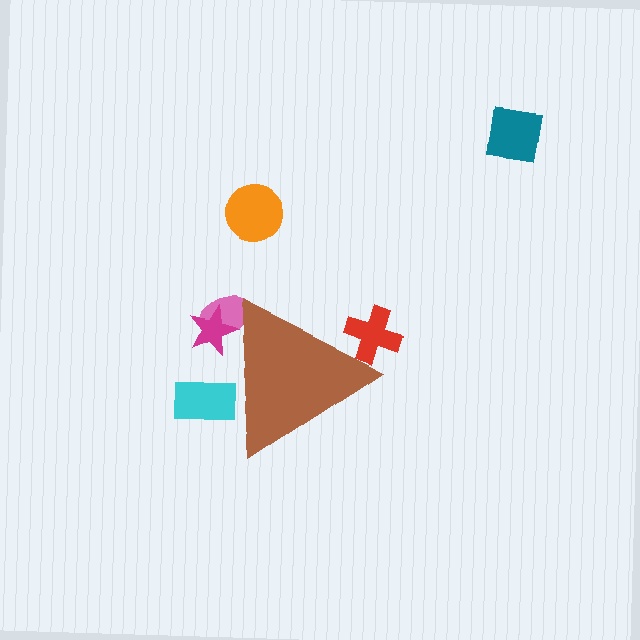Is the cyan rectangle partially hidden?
Yes, the cyan rectangle is partially hidden behind the brown triangle.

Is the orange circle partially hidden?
No, the orange circle is fully visible.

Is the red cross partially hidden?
Yes, the red cross is partially hidden behind the brown triangle.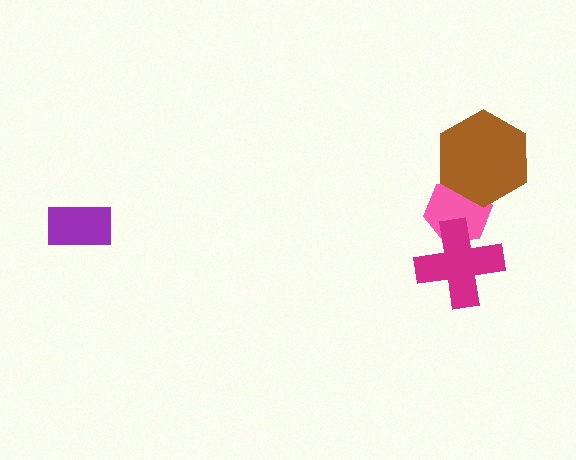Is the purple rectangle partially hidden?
No, no other shape covers it.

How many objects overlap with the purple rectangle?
0 objects overlap with the purple rectangle.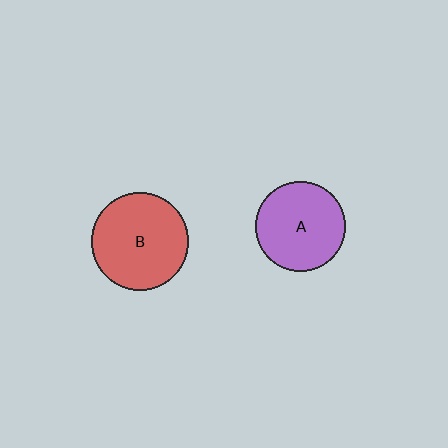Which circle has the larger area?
Circle B (red).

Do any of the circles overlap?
No, none of the circles overlap.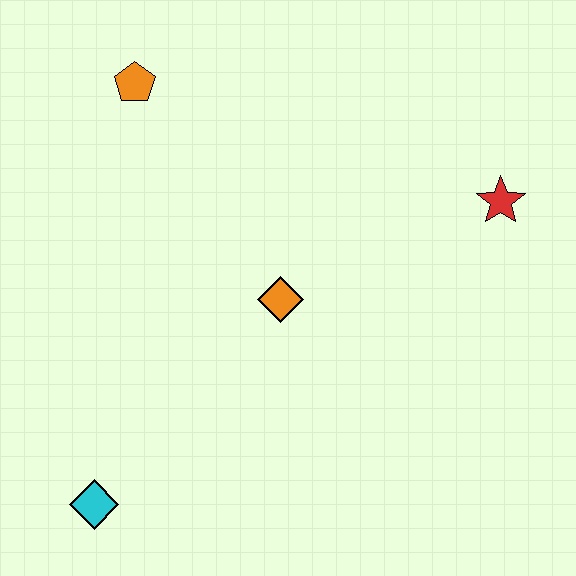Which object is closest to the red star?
The orange diamond is closest to the red star.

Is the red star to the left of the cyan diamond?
No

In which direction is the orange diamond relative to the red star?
The orange diamond is to the left of the red star.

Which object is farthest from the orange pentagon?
The cyan diamond is farthest from the orange pentagon.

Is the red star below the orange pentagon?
Yes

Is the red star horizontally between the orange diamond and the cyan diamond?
No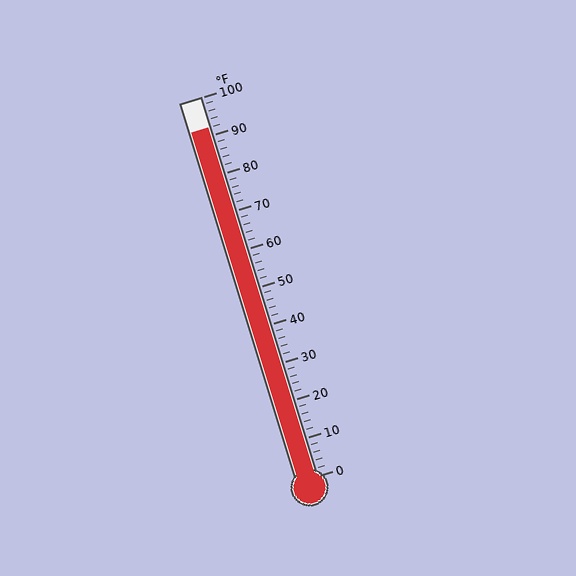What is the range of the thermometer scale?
The thermometer scale ranges from 0°F to 100°F.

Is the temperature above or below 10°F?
The temperature is above 10°F.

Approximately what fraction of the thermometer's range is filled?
The thermometer is filled to approximately 90% of its range.